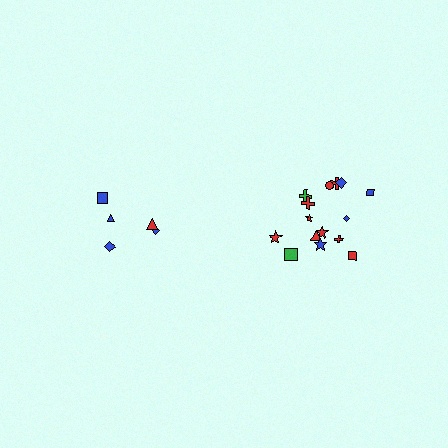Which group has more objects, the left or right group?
The right group.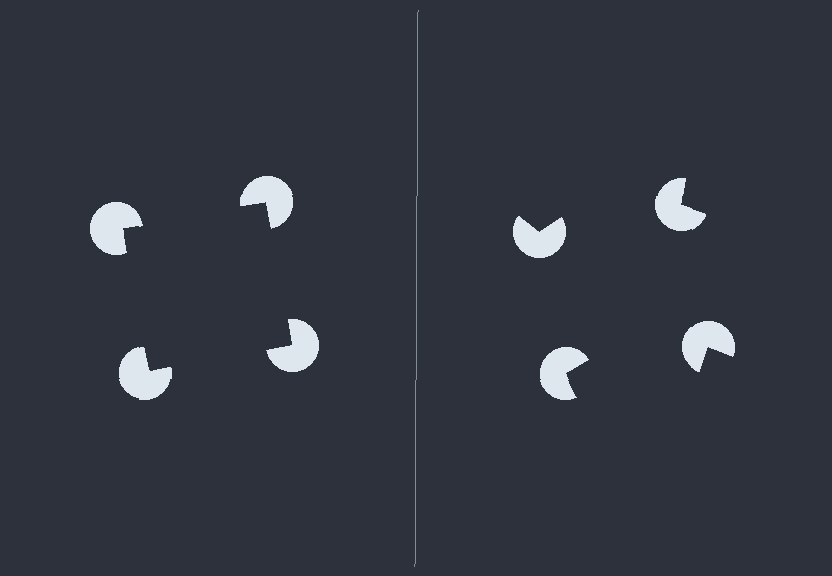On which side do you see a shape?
An illusory square appears on the left side. On the right side the wedge cuts are rotated, so no coherent shape forms.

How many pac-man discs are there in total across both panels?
8 — 4 on each side.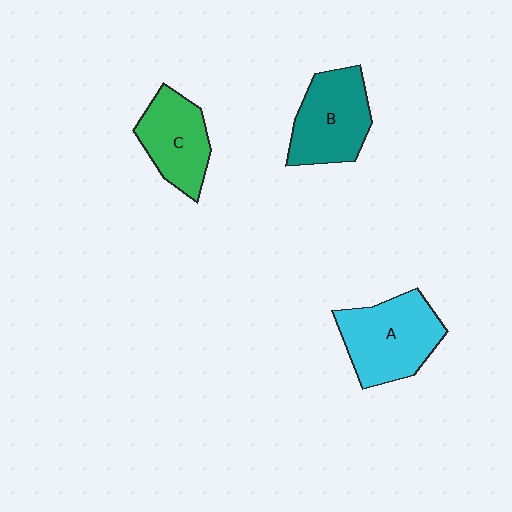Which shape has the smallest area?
Shape C (green).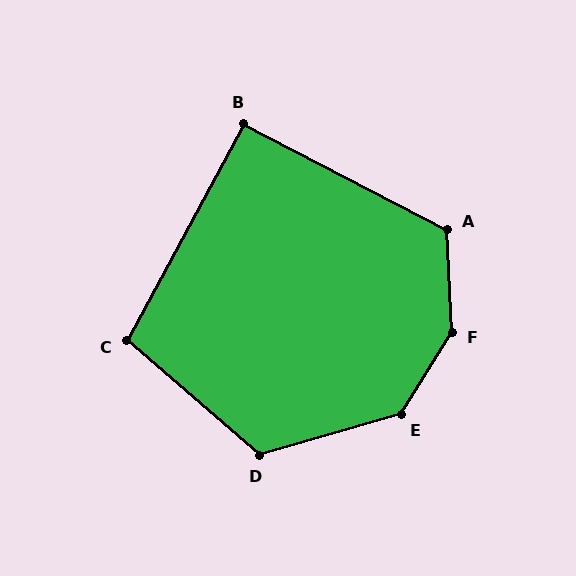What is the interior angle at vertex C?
Approximately 102 degrees (obtuse).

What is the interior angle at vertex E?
Approximately 138 degrees (obtuse).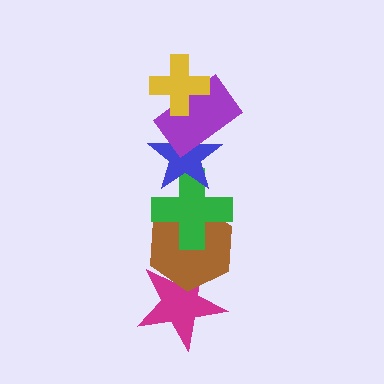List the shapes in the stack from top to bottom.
From top to bottom: the yellow cross, the purple rectangle, the blue star, the green cross, the brown hexagon, the magenta star.